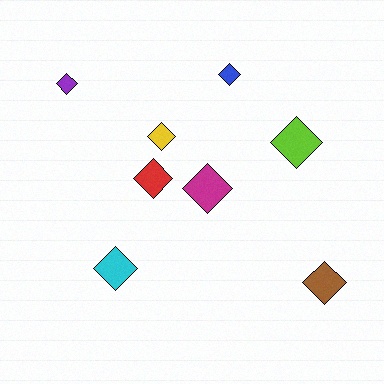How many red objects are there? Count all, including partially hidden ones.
There is 1 red object.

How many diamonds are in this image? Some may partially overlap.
There are 8 diamonds.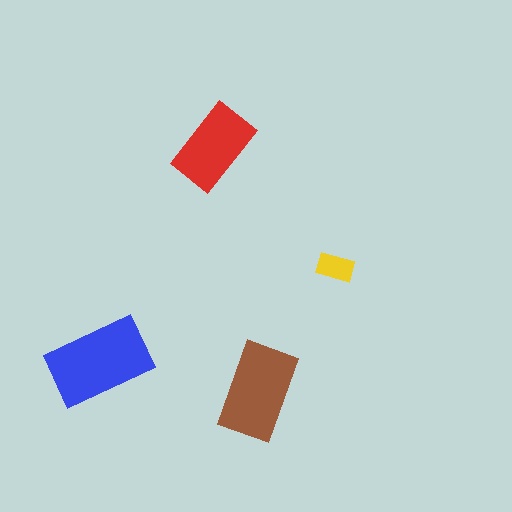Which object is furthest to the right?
The yellow rectangle is rightmost.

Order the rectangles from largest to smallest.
the blue one, the brown one, the red one, the yellow one.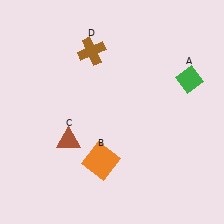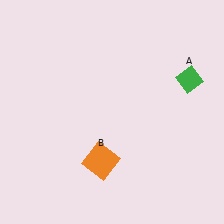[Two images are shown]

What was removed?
The brown triangle (C), the brown cross (D) were removed in Image 2.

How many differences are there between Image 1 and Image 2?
There are 2 differences between the two images.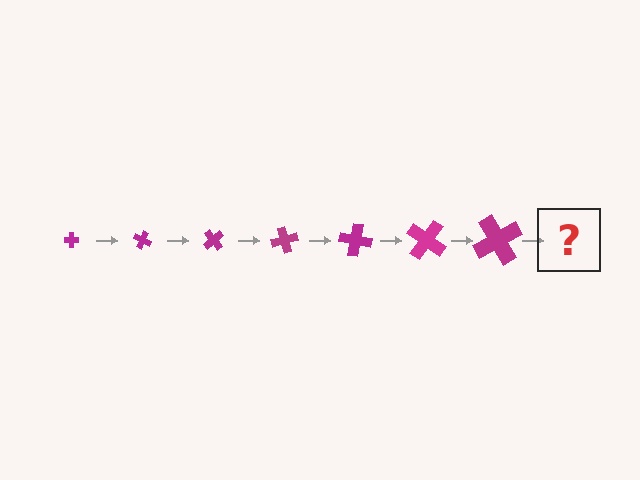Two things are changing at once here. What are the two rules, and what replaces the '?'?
The two rules are that the cross grows larger each step and it rotates 25 degrees each step. The '?' should be a cross, larger than the previous one and rotated 175 degrees from the start.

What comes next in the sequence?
The next element should be a cross, larger than the previous one and rotated 175 degrees from the start.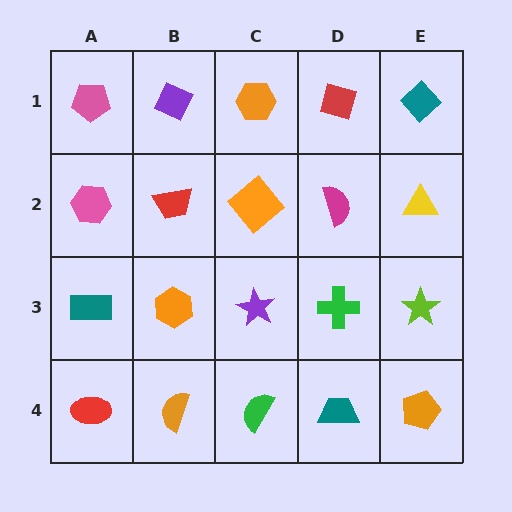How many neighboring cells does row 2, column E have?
3.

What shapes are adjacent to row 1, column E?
A yellow triangle (row 2, column E), a red square (row 1, column D).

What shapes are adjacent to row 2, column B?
A purple diamond (row 1, column B), an orange hexagon (row 3, column B), a pink hexagon (row 2, column A), an orange diamond (row 2, column C).